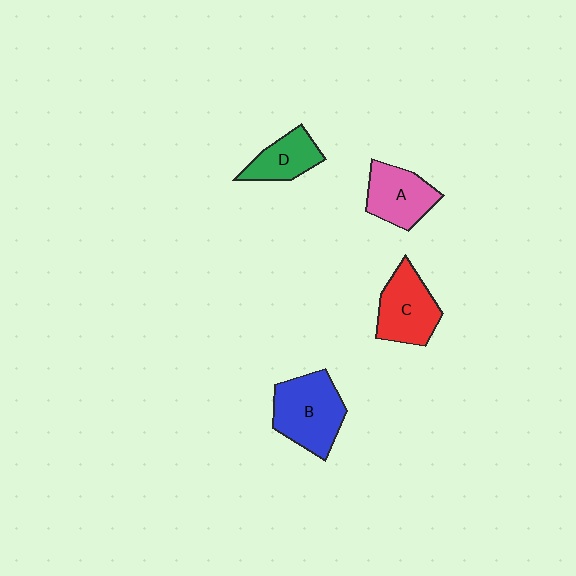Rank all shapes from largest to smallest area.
From largest to smallest: B (blue), C (red), A (pink), D (green).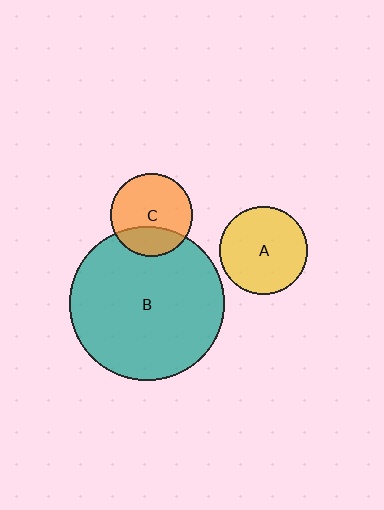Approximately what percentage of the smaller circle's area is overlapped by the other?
Approximately 25%.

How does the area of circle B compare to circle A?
Approximately 3.1 times.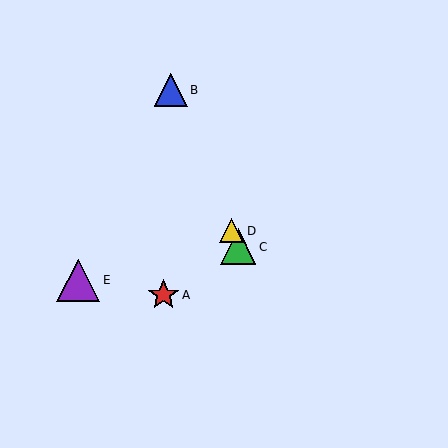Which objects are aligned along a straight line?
Objects B, C, D are aligned along a straight line.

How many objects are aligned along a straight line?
3 objects (B, C, D) are aligned along a straight line.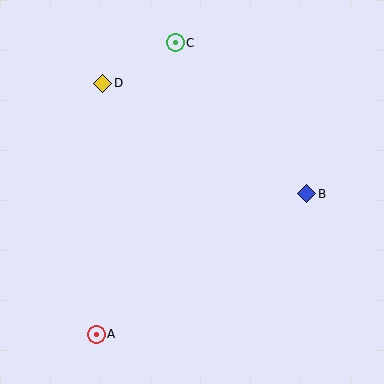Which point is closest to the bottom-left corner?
Point A is closest to the bottom-left corner.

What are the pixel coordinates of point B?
Point B is at (307, 194).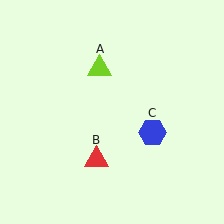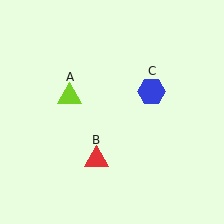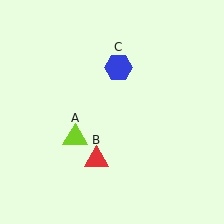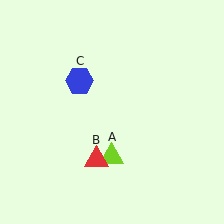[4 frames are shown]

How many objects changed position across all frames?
2 objects changed position: lime triangle (object A), blue hexagon (object C).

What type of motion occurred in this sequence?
The lime triangle (object A), blue hexagon (object C) rotated counterclockwise around the center of the scene.